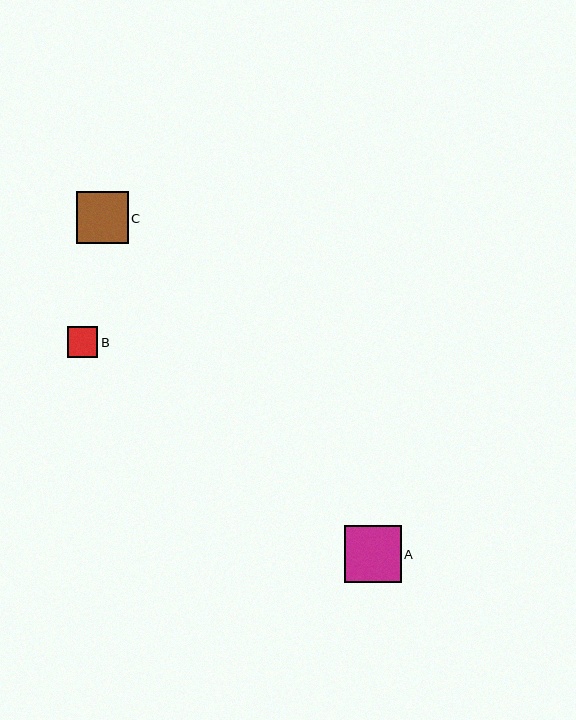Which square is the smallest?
Square B is the smallest with a size of approximately 30 pixels.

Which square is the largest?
Square A is the largest with a size of approximately 57 pixels.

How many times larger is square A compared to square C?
Square A is approximately 1.1 times the size of square C.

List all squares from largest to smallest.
From largest to smallest: A, C, B.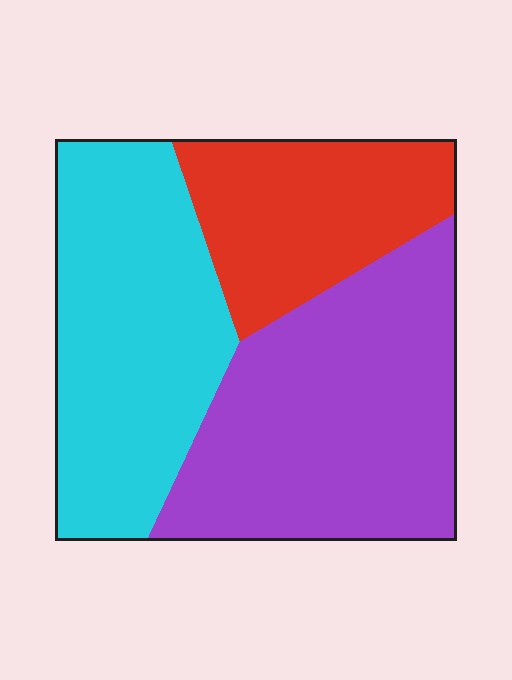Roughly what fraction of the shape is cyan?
Cyan takes up about three eighths (3/8) of the shape.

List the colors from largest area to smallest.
From largest to smallest: purple, cyan, red.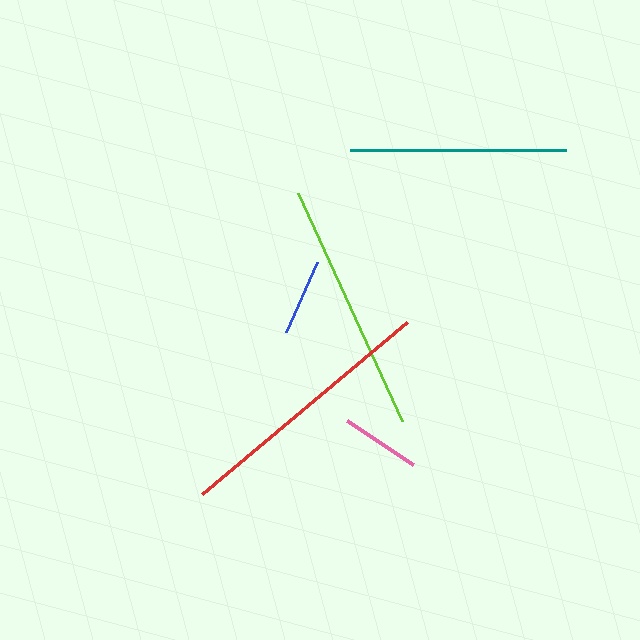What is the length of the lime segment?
The lime segment is approximately 251 pixels long.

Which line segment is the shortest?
The blue line is the shortest at approximately 77 pixels.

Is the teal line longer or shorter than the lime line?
The lime line is longer than the teal line.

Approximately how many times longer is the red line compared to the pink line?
The red line is approximately 3.4 times the length of the pink line.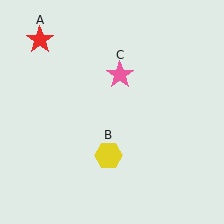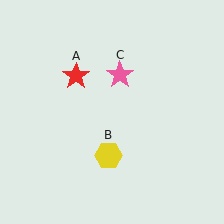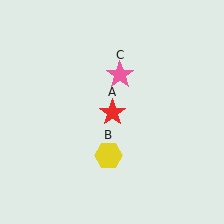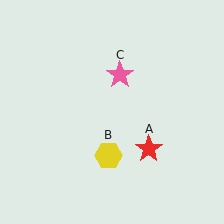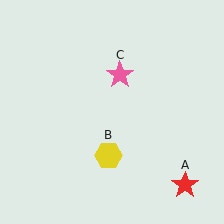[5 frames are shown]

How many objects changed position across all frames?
1 object changed position: red star (object A).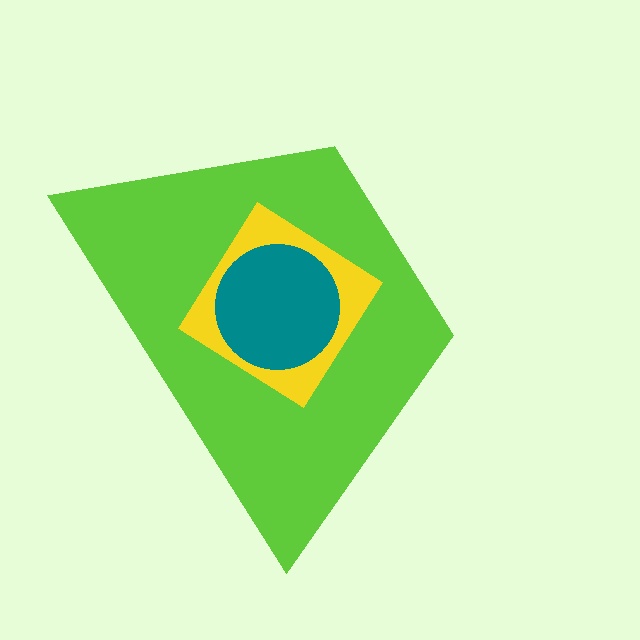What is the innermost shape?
The teal circle.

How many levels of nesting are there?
3.